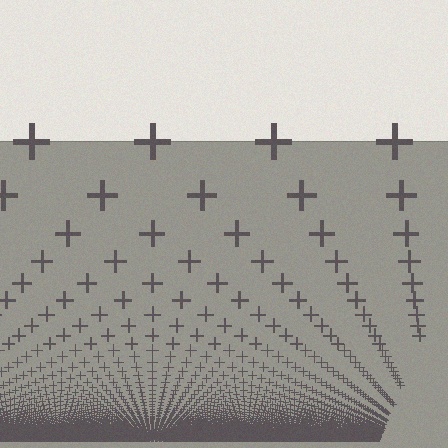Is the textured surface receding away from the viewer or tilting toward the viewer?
The surface appears to tilt toward the viewer. Texture elements get larger and sparser toward the top.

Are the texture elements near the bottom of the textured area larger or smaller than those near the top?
Smaller. The gradient is inverted — elements near the bottom are smaller and denser.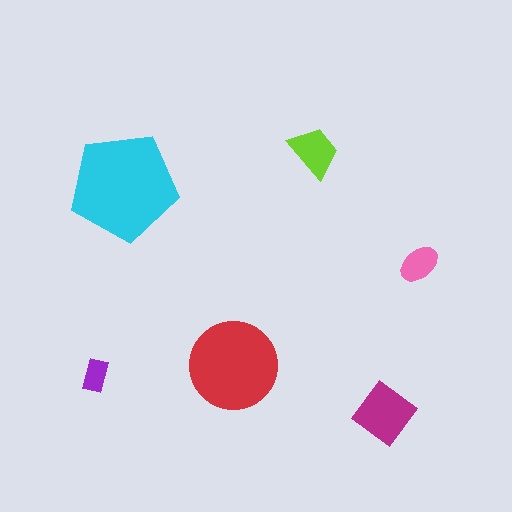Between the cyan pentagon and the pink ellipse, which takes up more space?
The cyan pentagon.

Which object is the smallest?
The purple rectangle.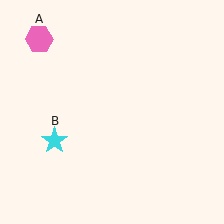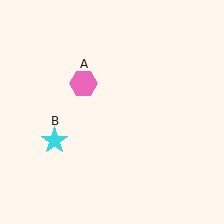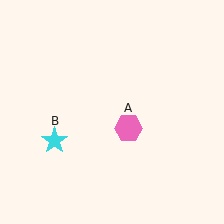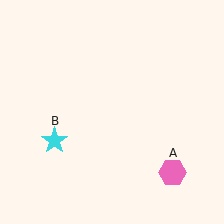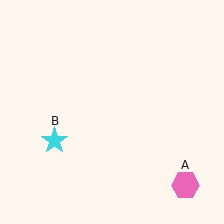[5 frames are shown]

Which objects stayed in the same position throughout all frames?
Cyan star (object B) remained stationary.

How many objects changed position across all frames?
1 object changed position: pink hexagon (object A).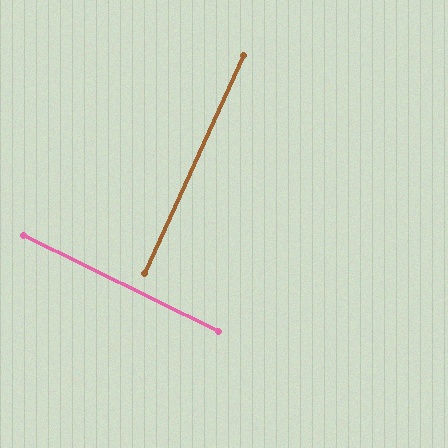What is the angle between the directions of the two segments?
Approximately 88 degrees.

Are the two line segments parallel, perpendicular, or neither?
Perpendicular — they meet at approximately 88°.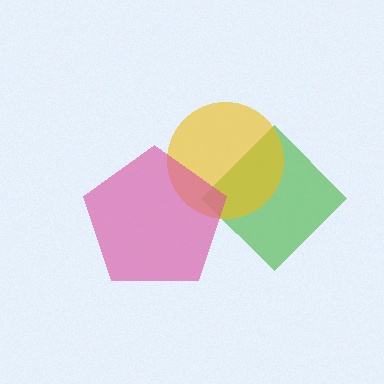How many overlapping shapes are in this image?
There are 3 overlapping shapes in the image.